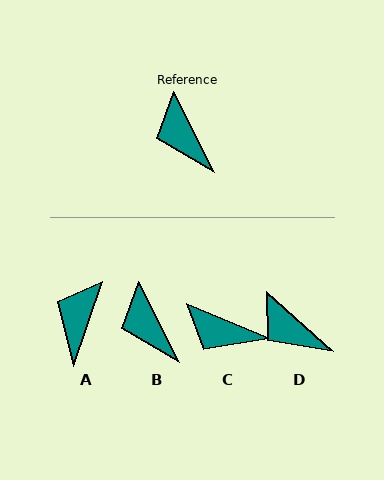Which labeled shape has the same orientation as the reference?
B.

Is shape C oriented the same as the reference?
No, it is off by about 41 degrees.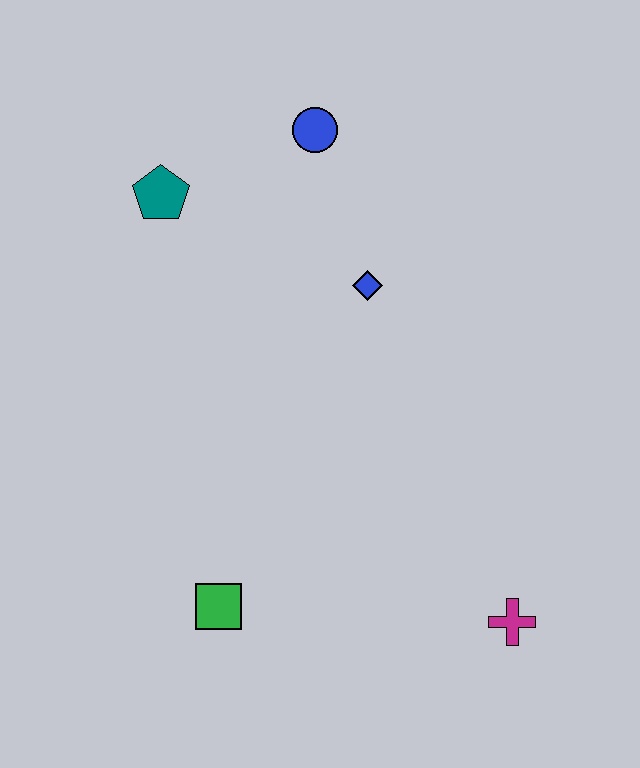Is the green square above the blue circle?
No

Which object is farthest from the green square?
The blue circle is farthest from the green square.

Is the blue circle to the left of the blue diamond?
Yes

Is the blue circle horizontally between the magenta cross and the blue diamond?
No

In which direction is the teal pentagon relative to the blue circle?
The teal pentagon is to the left of the blue circle.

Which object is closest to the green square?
The magenta cross is closest to the green square.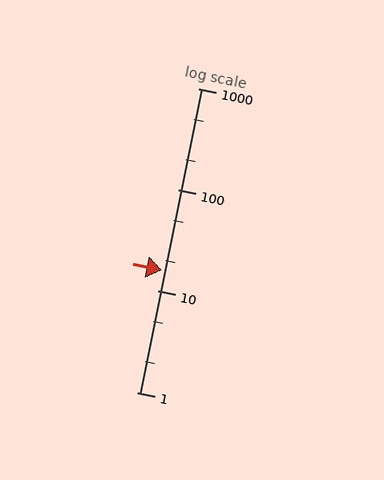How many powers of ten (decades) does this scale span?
The scale spans 3 decades, from 1 to 1000.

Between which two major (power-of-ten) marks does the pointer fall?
The pointer is between 10 and 100.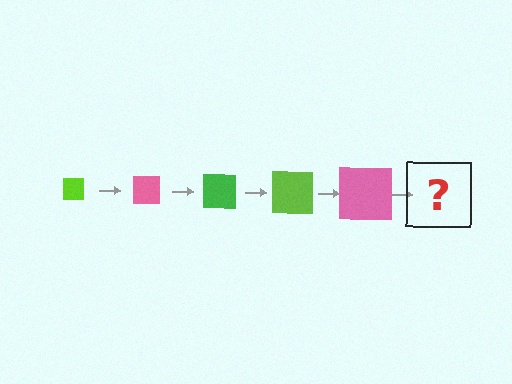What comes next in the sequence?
The next element should be a green square, larger than the previous one.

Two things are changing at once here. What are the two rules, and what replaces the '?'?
The two rules are that the square grows larger each step and the color cycles through lime, pink, and green. The '?' should be a green square, larger than the previous one.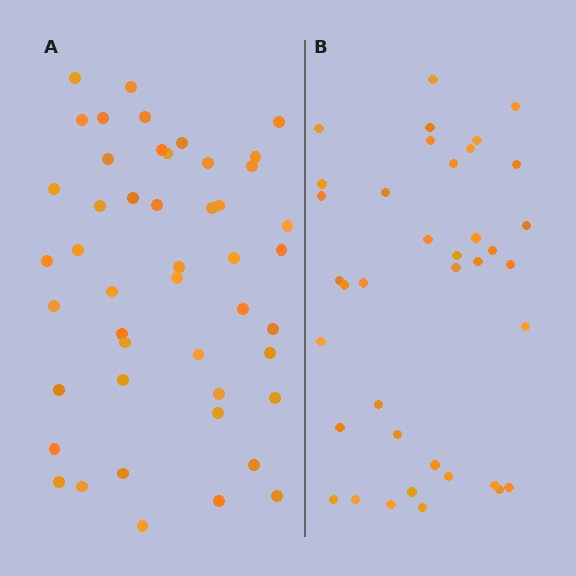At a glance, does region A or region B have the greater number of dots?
Region A (the left region) has more dots.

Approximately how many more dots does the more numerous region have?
Region A has roughly 8 or so more dots than region B.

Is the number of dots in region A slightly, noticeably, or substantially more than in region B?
Region A has only slightly more — the two regions are fairly close. The ratio is roughly 1.2 to 1.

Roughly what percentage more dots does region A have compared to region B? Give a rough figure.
About 25% more.